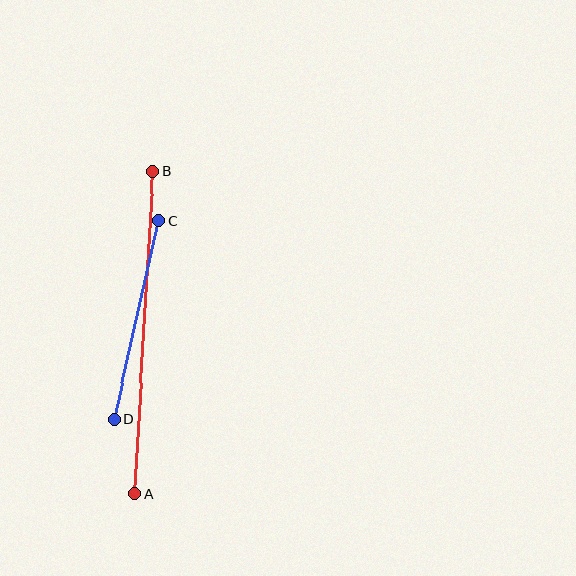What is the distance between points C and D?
The distance is approximately 203 pixels.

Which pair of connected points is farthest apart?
Points A and B are farthest apart.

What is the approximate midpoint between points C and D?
The midpoint is at approximately (136, 320) pixels.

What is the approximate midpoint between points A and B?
The midpoint is at approximately (144, 332) pixels.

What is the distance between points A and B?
The distance is approximately 323 pixels.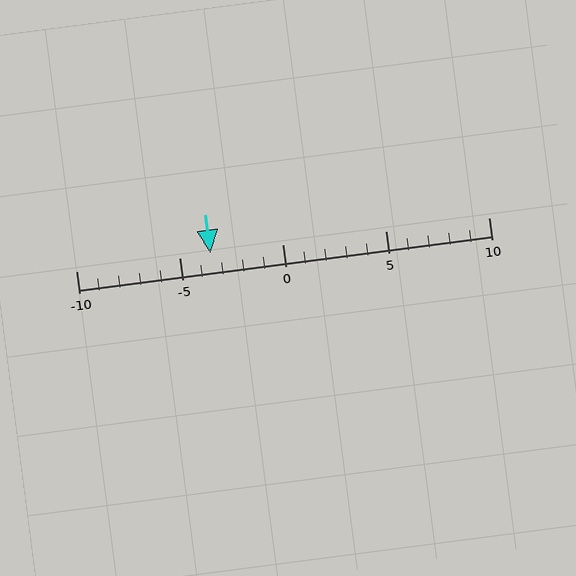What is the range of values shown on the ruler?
The ruler shows values from -10 to 10.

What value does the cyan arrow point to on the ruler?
The cyan arrow points to approximately -4.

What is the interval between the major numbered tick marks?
The major tick marks are spaced 5 units apart.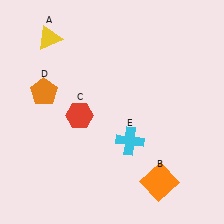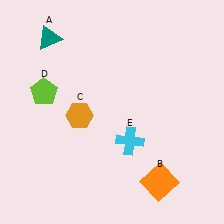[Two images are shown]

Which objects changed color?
A changed from yellow to teal. C changed from red to orange. D changed from orange to lime.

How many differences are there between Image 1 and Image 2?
There are 3 differences between the two images.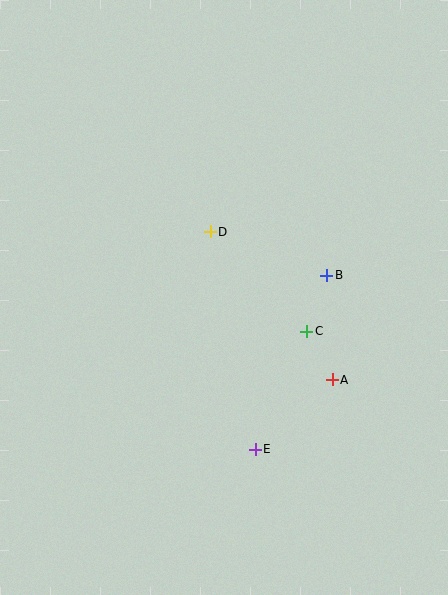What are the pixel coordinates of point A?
Point A is at (332, 380).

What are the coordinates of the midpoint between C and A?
The midpoint between C and A is at (320, 355).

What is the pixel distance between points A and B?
The distance between A and B is 104 pixels.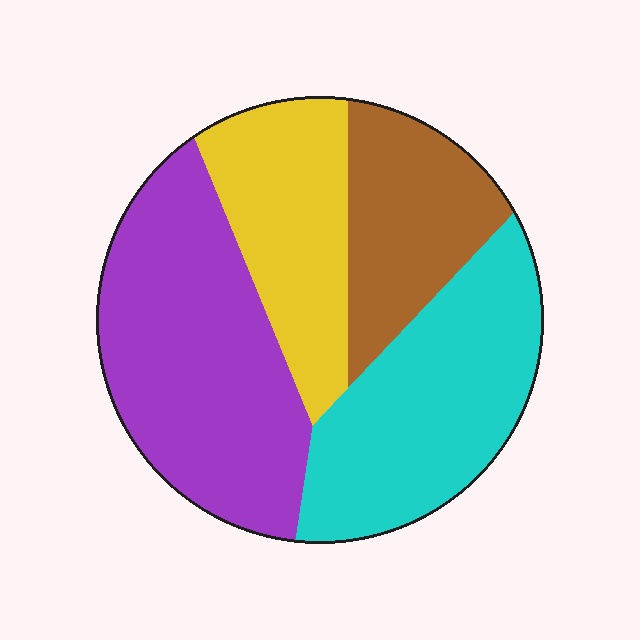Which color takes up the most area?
Purple, at roughly 35%.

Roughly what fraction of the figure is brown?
Brown takes up about one sixth (1/6) of the figure.